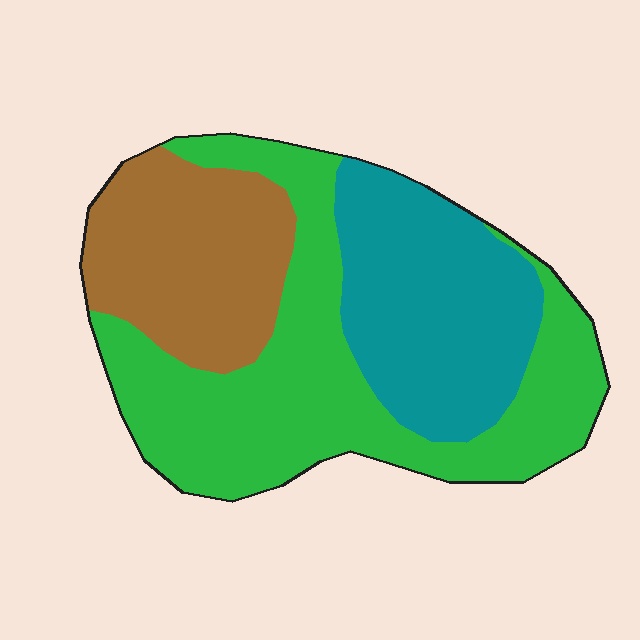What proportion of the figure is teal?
Teal takes up about one quarter (1/4) of the figure.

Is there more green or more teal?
Green.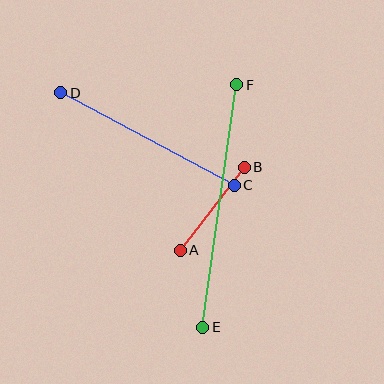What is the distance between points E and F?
The distance is approximately 245 pixels.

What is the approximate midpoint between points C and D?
The midpoint is at approximately (147, 139) pixels.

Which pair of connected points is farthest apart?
Points E and F are farthest apart.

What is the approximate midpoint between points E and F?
The midpoint is at approximately (220, 206) pixels.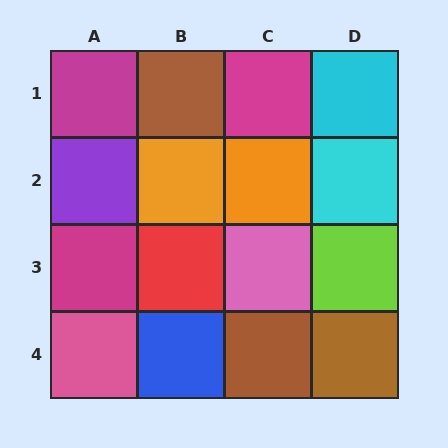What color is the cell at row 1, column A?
Magenta.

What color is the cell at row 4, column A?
Pink.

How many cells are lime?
1 cell is lime.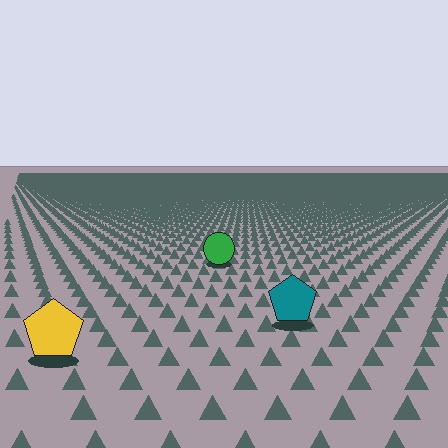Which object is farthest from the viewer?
The green circle is farthest from the viewer. It appears smaller and the ground texture around it is denser.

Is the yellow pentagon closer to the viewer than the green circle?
Yes. The yellow pentagon is closer — you can tell from the texture gradient: the ground texture is coarser near it.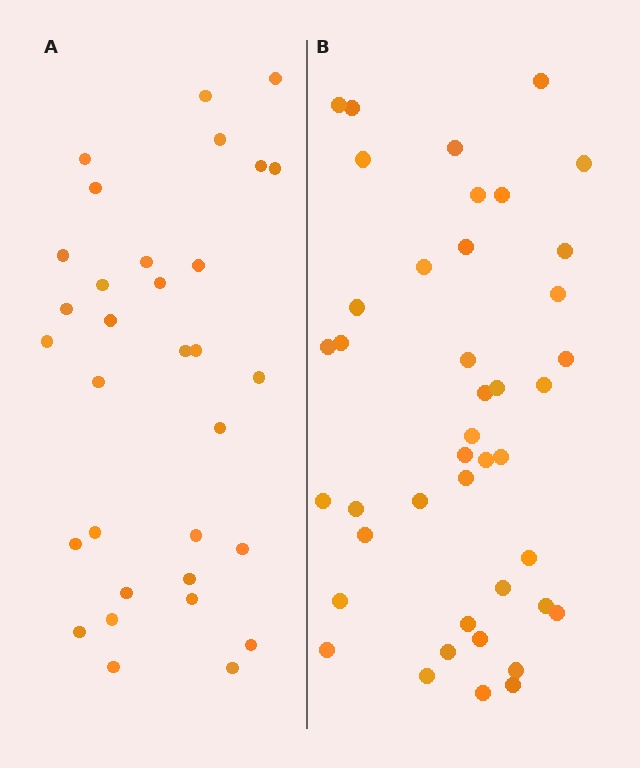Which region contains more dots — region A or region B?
Region B (the right region) has more dots.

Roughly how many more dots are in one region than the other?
Region B has roughly 10 or so more dots than region A.